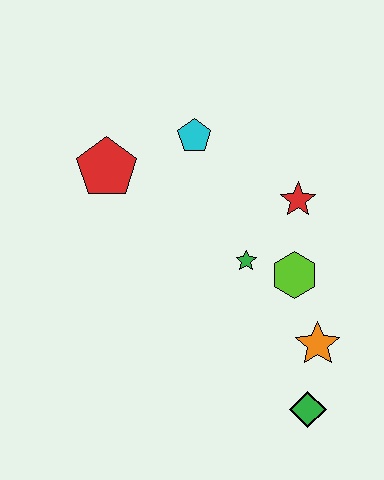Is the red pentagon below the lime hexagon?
No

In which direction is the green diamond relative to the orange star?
The green diamond is below the orange star.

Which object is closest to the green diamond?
The orange star is closest to the green diamond.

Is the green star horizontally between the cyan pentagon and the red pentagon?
No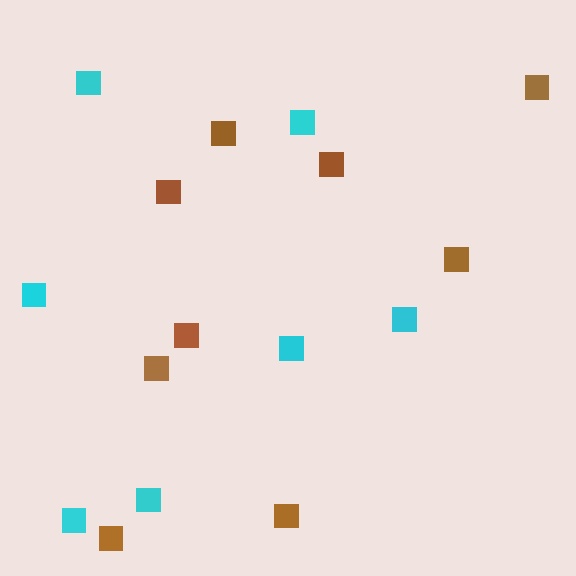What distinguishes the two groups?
There are 2 groups: one group of brown squares (9) and one group of cyan squares (7).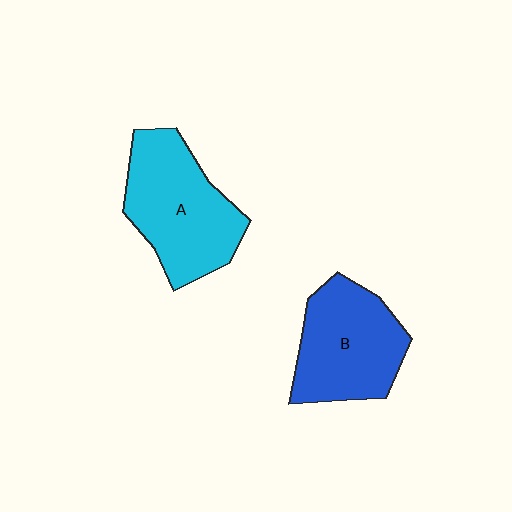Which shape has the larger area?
Shape A (cyan).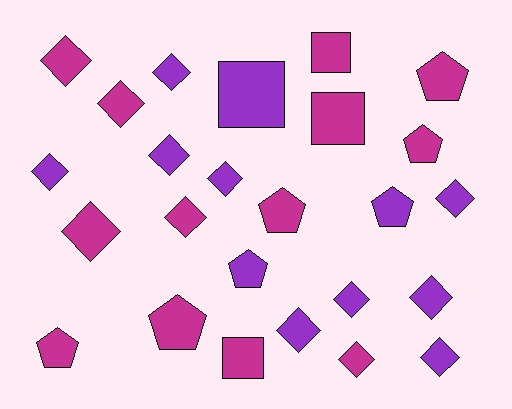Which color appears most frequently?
Magenta, with 13 objects.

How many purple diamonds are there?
There are 9 purple diamonds.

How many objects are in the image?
There are 25 objects.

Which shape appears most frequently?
Diamond, with 14 objects.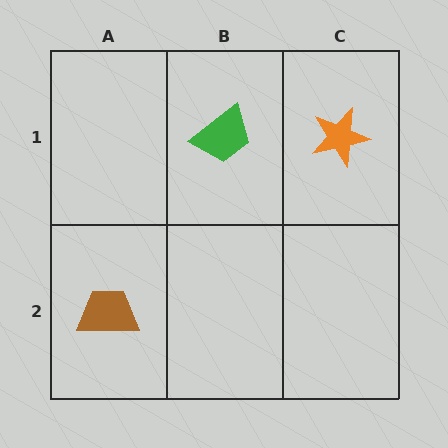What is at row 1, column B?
A green trapezoid.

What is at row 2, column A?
A brown trapezoid.